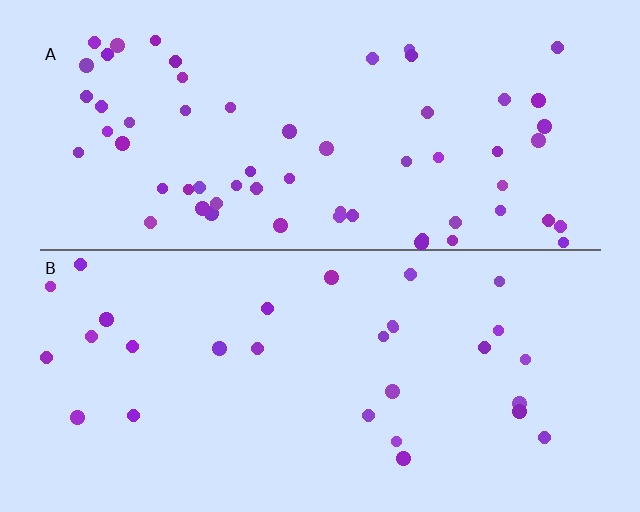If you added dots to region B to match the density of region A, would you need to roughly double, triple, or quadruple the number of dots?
Approximately double.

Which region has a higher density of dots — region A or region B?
A (the top).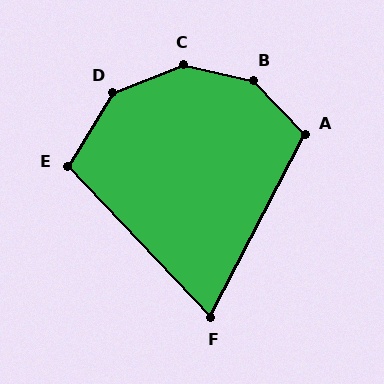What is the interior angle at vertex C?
Approximately 146 degrees (obtuse).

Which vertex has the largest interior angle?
B, at approximately 147 degrees.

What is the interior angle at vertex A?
Approximately 109 degrees (obtuse).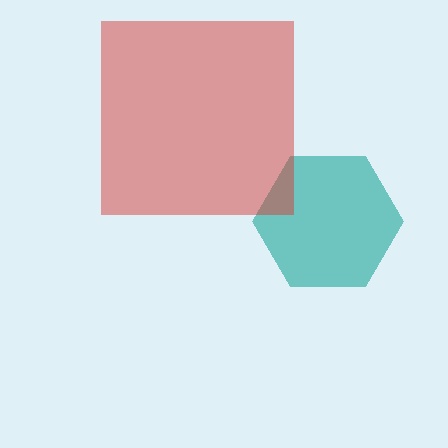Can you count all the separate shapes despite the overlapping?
Yes, there are 2 separate shapes.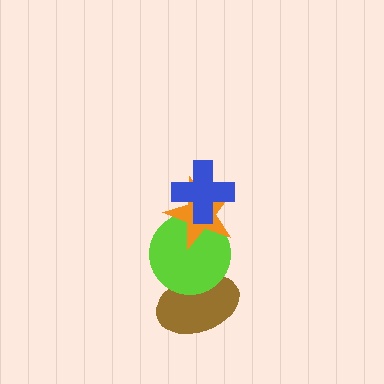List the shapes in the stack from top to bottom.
From top to bottom: the blue cross, the orange star, the lime circle, the brown ellipse.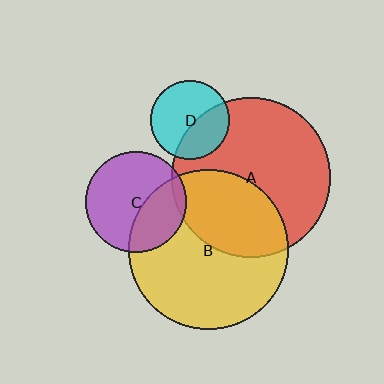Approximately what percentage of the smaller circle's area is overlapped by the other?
Approximately 5%.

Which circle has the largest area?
Circle B (yellow).